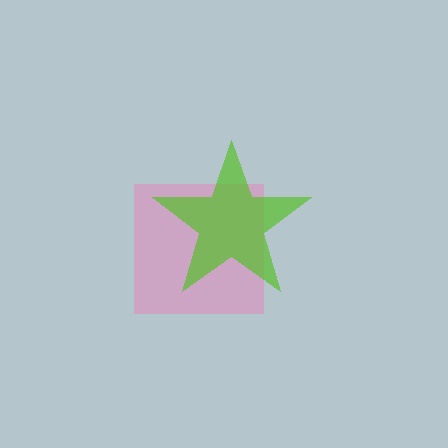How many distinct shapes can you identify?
There are 2 distinct shapes: a pink square, a lime star.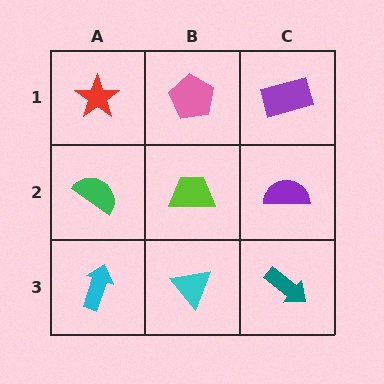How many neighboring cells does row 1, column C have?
2.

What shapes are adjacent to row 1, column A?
A green semicircle (row 2, column A), a pink pentagon (row 1, column B).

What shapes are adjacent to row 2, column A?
A red star (row 1, column A), a cyan arrow (row 3, column A), a lime trapezoid (row 2, column B).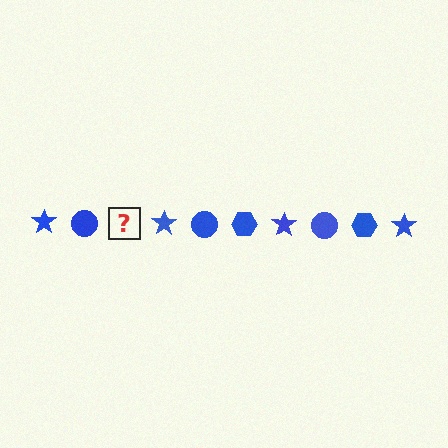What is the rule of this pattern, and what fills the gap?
The rule is that the pattern cycles through star, circle, hexagon shapes in blue. The gap should be filled with a blue hexagon.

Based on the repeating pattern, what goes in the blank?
The blank should be a blue hexagon.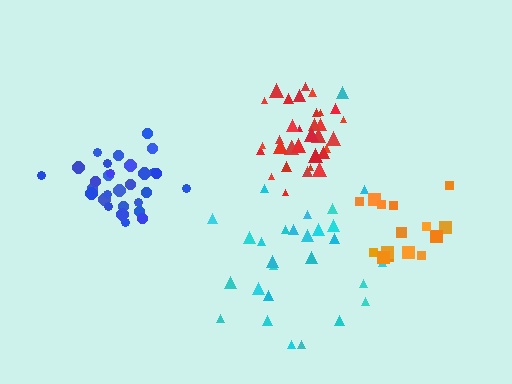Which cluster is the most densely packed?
Blue.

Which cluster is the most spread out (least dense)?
Cyan.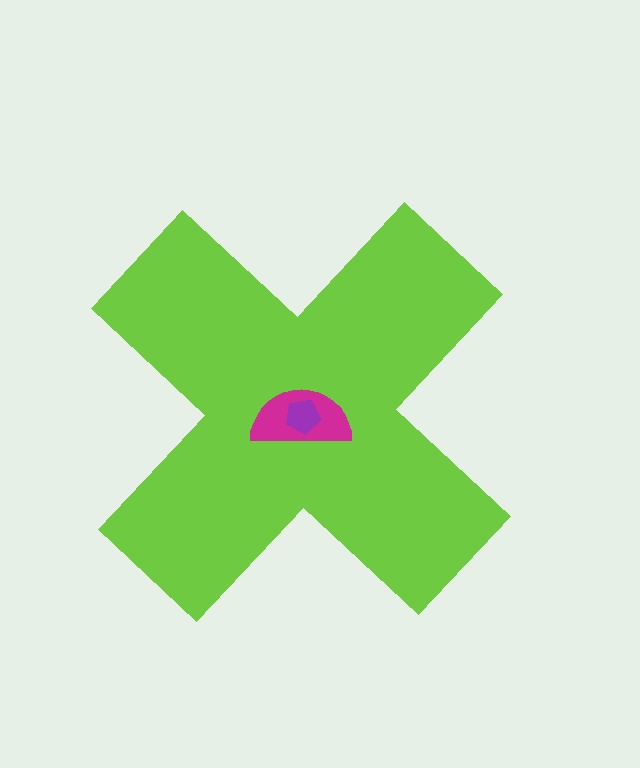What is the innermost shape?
The purple pentagon.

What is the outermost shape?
The lime cross.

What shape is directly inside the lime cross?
The magenta semicircle.